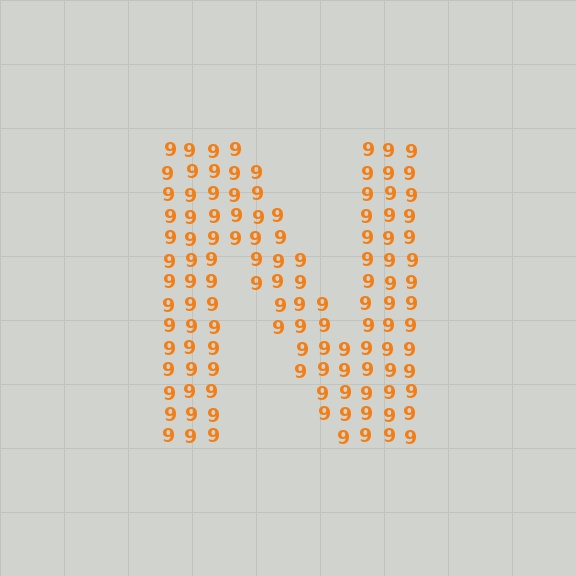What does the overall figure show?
The overall figure shows the letter N.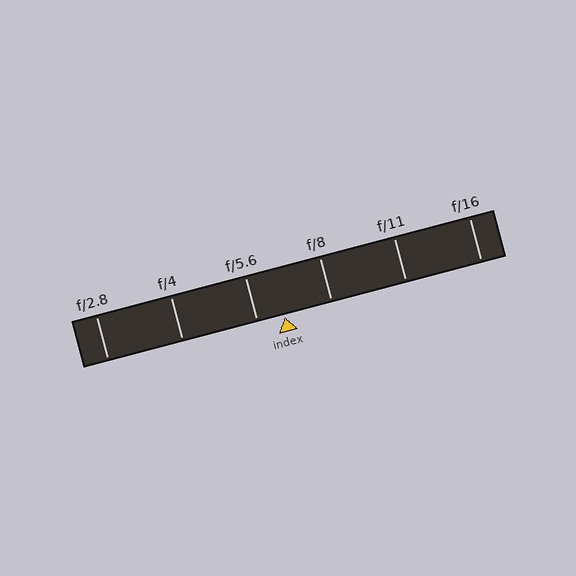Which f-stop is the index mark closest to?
The index mark is closest to f/5.6.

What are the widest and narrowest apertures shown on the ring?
The widest aperture shown is f/2.8 and the narrowest is f/16.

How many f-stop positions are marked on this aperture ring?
There are 6 f-stop positions marked.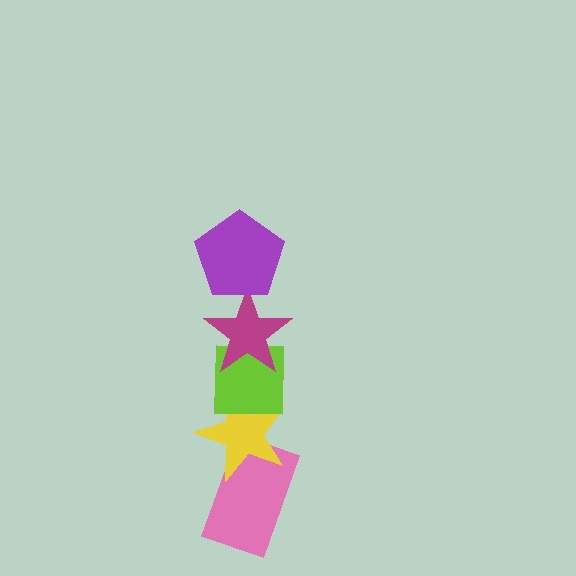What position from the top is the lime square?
The lime square is 3rd from the top.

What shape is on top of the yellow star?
The lime square is on top of the yellow star.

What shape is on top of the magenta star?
The purple pentagon is on top of the magenta star.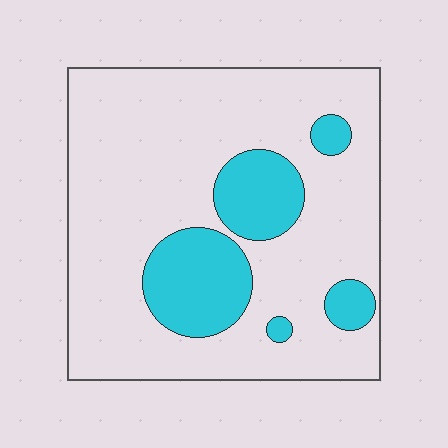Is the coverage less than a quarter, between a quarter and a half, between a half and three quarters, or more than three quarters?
Less than a quarter.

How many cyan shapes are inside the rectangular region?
5.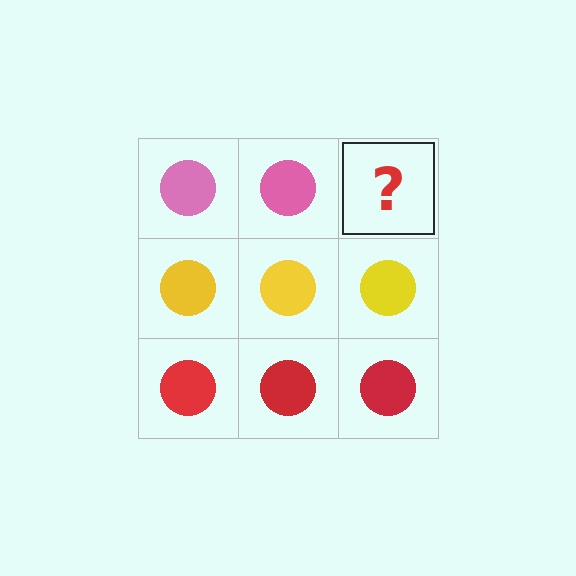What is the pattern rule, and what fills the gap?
The rule is that each row has a consistent color. The gap should be filled with a pink circle.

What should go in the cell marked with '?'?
The missing cell should contain a pink circle.